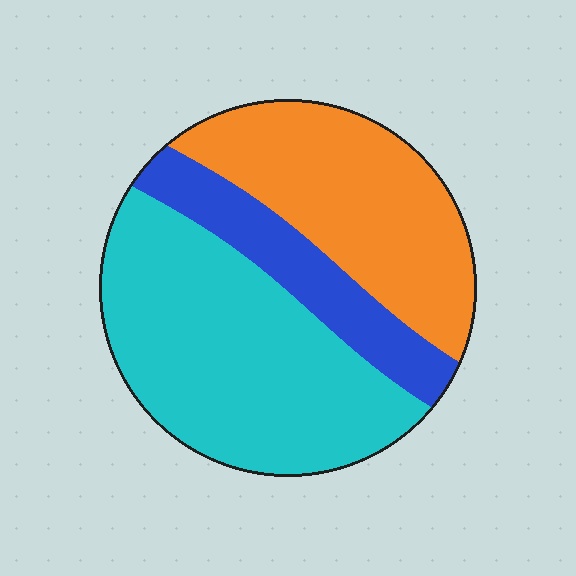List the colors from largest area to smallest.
From largest to smallest: cyan, orange, blue.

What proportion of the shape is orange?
Orange covers roughly 35% of the shape.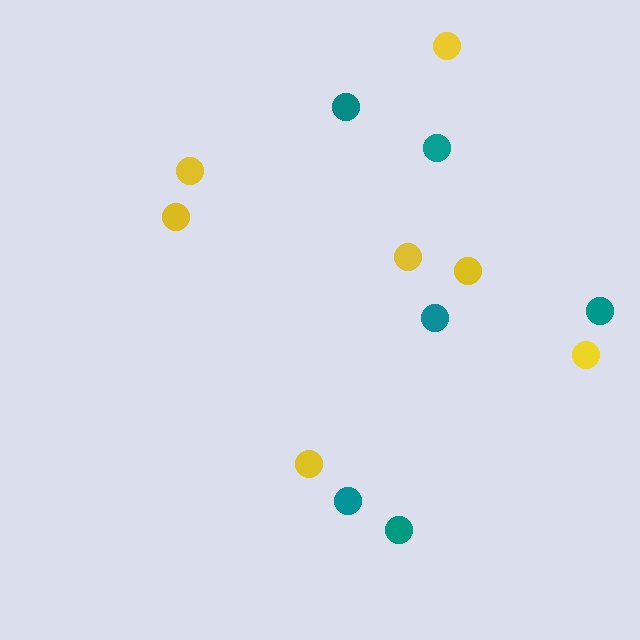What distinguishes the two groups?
There are 2 groups: one group of teal circles (6) and one group of yellow circles (7).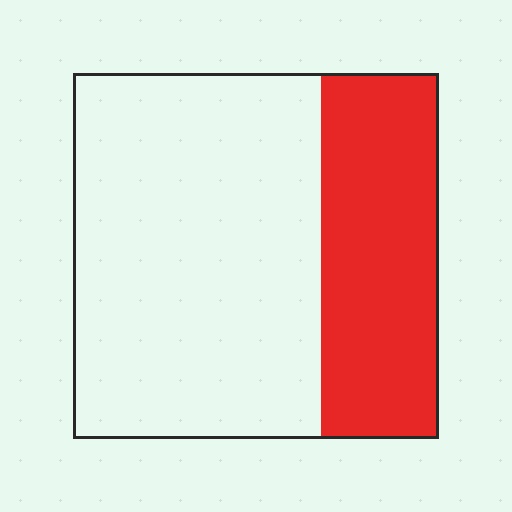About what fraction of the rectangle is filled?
About one third (1/3).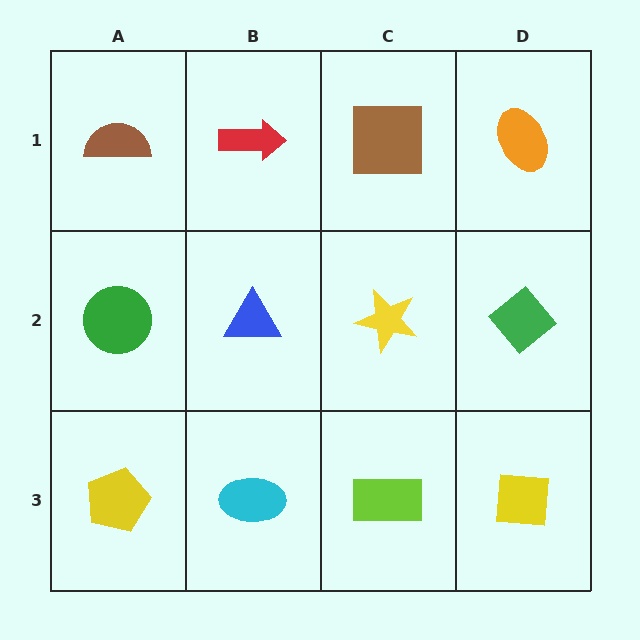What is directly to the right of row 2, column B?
A yellow star.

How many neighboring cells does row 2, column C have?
4.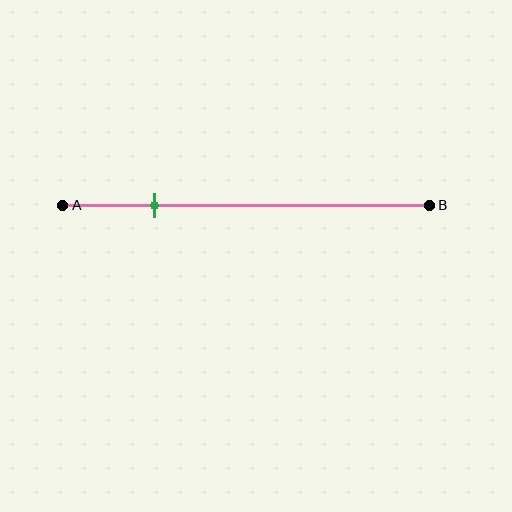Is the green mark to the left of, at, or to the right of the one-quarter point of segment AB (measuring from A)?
The green mark is approximately at the one-quarter point of segment AB.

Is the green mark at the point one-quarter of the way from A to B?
Yes, the mark is approximately at the one-quarter point.